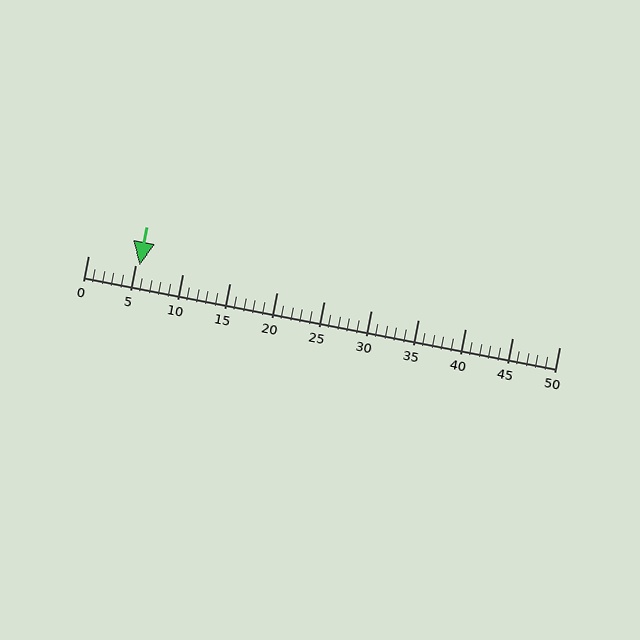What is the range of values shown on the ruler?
The ruler shows values from 0 to 50.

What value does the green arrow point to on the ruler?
The green arrow points to approximately 6.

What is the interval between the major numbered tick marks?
The major tick marks are spaced 5 units apart.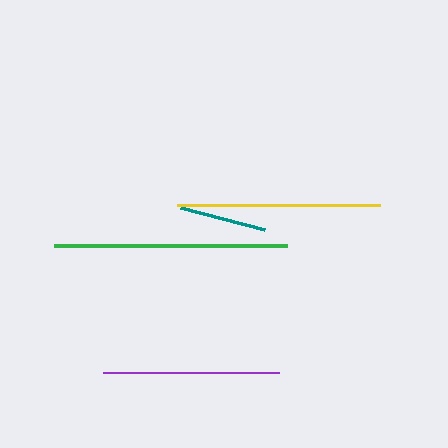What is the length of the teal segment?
The teal segment is approximately 87 pixels long.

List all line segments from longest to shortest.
From longest to shortest: green, yellow, purple, teal.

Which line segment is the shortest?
The teal line is the shortest at approximately 87 pixels.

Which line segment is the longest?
The green line is the longest at approximately 233 pixels.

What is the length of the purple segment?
The purple segment is approximately 176 pixels long.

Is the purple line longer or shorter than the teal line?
The purple line is longer than the teal line.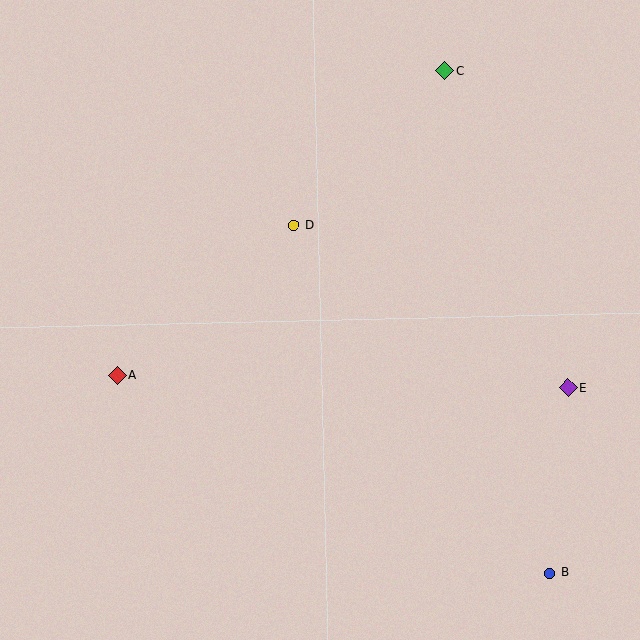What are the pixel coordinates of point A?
Point A is at (117, 376).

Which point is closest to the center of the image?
Point D at (293, 225) is closest to the center.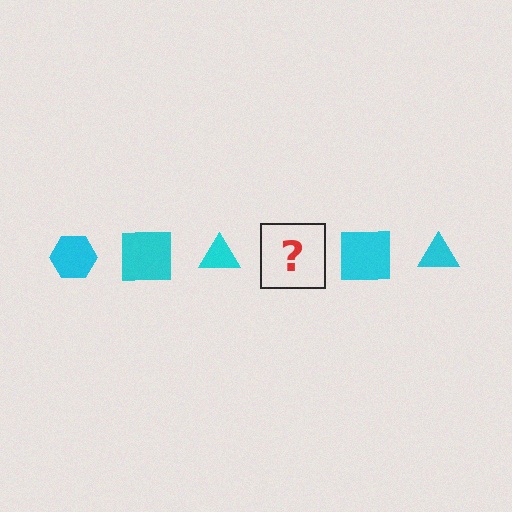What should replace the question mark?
The question mark should be replaced with a cyan hexagon.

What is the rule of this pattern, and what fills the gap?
The rule is that the pattern cycles through hexagon, square, triangle shapes in cyan. The gap should be filled with a cyan hexagon.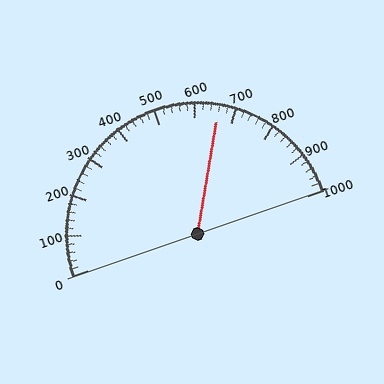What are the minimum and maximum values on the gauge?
The gauge ranges from 0 to 1000.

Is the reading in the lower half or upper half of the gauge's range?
The reading is in the upper half of the range (0 to 1000).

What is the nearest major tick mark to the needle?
The nearest major tick mark is 700.